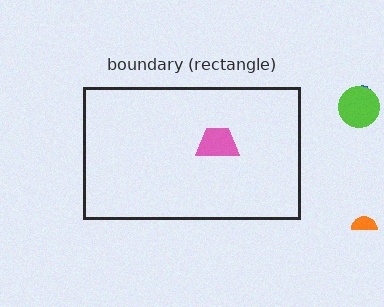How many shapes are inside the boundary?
1 inside, 3 outside.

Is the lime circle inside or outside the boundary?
Outside.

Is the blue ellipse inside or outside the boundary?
Outside.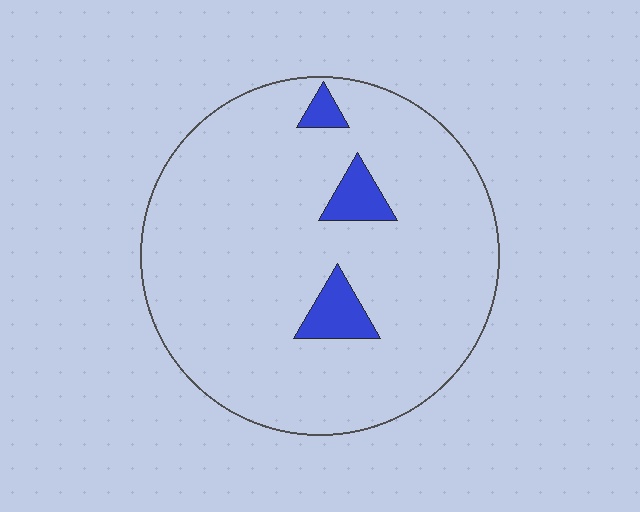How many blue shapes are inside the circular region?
3.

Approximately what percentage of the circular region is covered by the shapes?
Approximately 5%.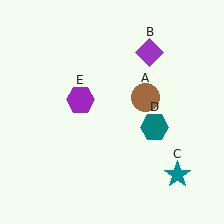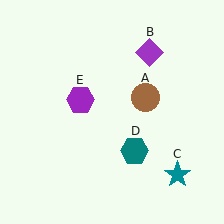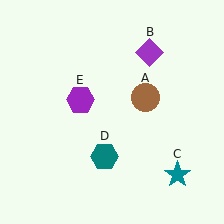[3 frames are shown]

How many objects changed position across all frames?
1 object changed position: teal hexagon (object D).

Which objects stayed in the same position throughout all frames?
Brown circle (object A) and purple diamond (object B) and teal star (object C) and purple hexagon (object E) remained stationary.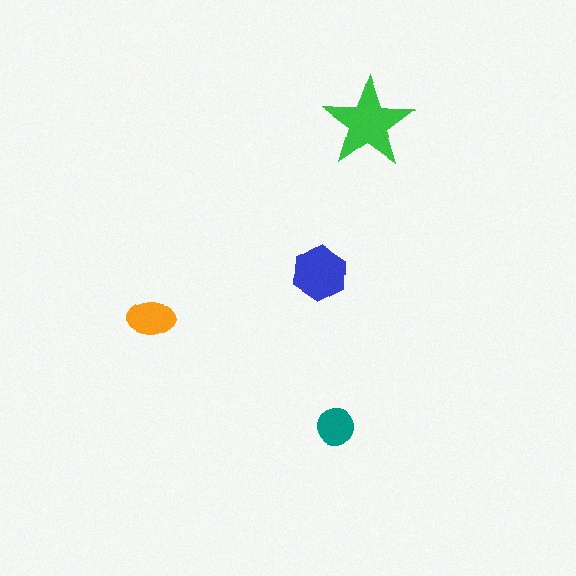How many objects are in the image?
There are 4 objects in the image.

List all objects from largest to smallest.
The green star, the blue hexagon, the orange ellipse, the teal circle.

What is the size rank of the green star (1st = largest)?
1st.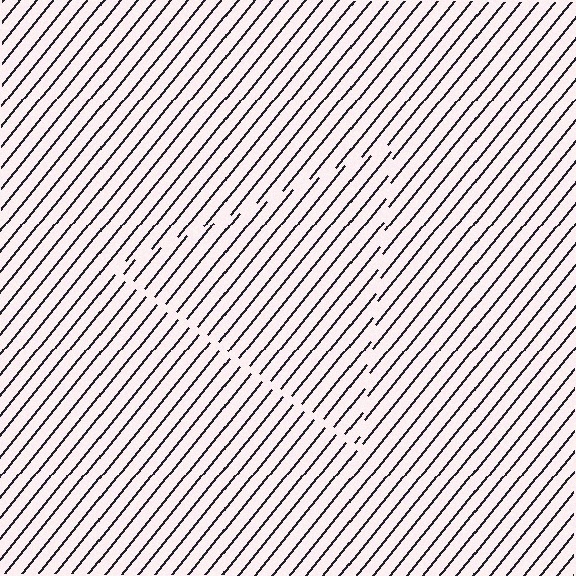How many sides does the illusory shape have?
3 sides — the line-ends trace a triangle.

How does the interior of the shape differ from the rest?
The interior of the shape contains the same grating, shifted by half a period — the contour is defined by the phase discontinuity where line-ends from the inner and outer gratings abut.